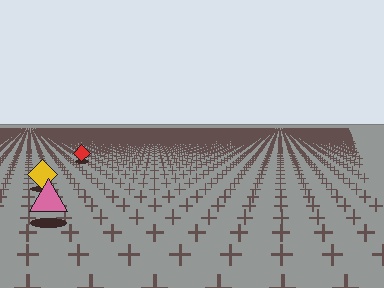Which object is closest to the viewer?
The pink triangle is closest. The texture marks near it are larger and more spread out.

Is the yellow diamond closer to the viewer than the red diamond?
Yes. The yellow diamond is closer — you can tell from the texture gradient: the ground texture is coarser near it.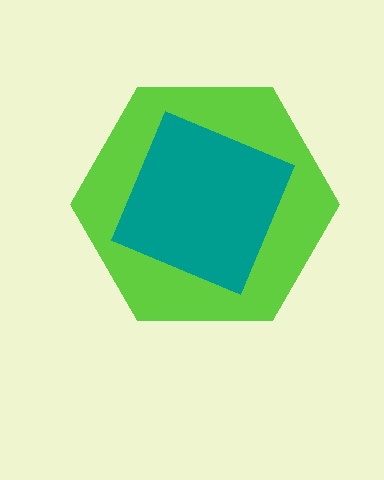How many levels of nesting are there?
2.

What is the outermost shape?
The lime hexagon.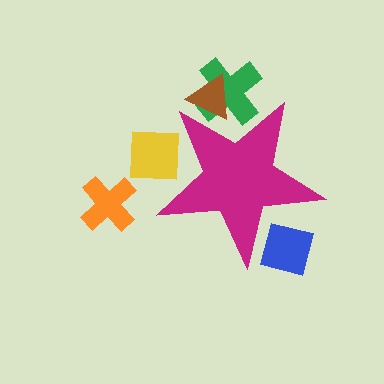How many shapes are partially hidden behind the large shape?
4 shapes are partially hidden.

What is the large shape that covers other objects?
A magenta star.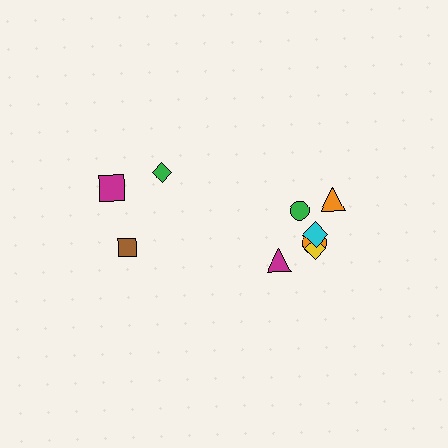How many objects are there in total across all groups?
There are 9 objects.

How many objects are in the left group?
There are 3 objects.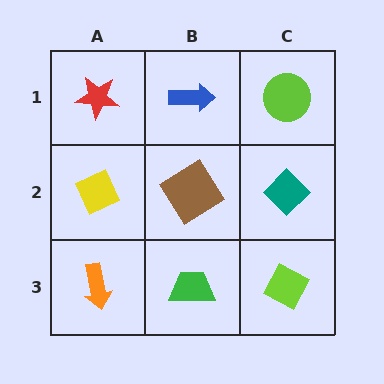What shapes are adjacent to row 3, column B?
A brown diamond (row 2, column B), an orange arrow (row 3, column A), a lime diamond (row 3, column C).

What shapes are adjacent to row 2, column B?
A blue arrow (row 1, column B), a green trapezoid (row 3, column B), a yellow diamond (row 2, column A), a teal diamond (row 2, column C).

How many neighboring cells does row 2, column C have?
3.